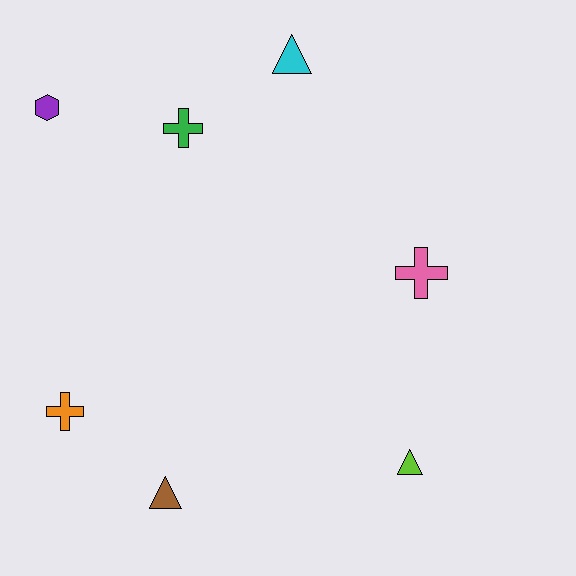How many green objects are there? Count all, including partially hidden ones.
There is 1 green object.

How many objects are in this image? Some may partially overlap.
There are 7 objects.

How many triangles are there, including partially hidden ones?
There are 3 triangles.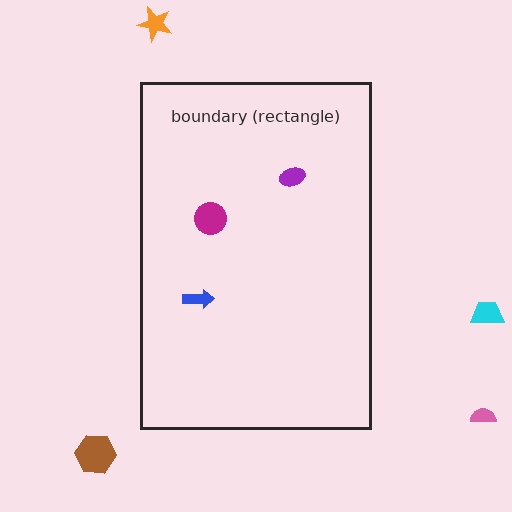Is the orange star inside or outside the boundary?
Outside.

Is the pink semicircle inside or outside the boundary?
Outside.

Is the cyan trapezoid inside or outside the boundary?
Outside.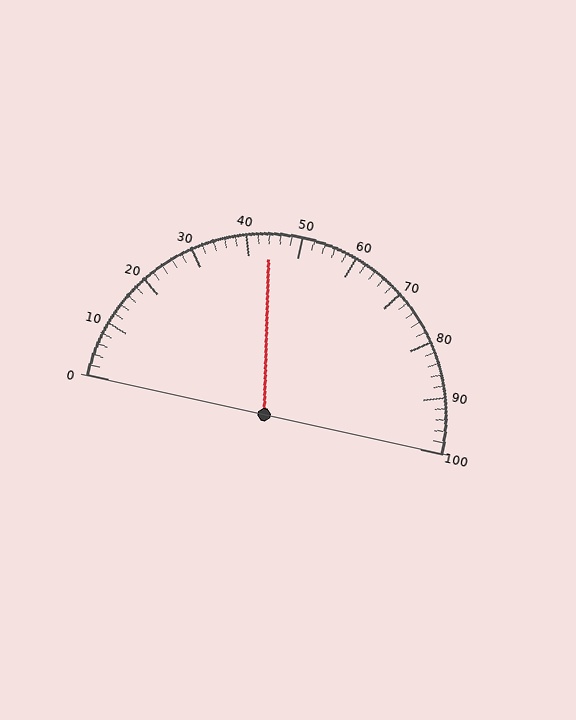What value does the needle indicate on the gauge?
The needle indicates approximately 44.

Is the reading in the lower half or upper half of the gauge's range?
The reading is in the lower half of the range (0 to 100).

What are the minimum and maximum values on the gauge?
The gauge ranges from 0 to 100.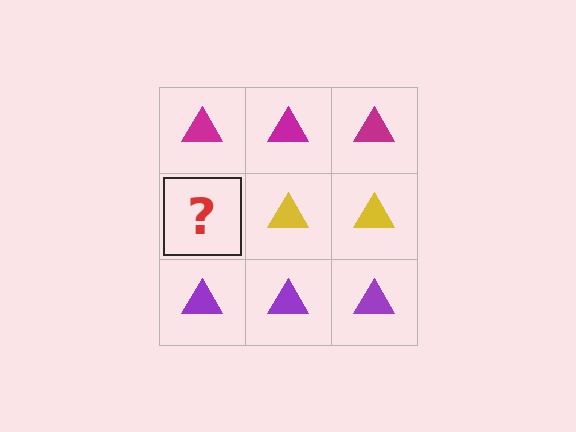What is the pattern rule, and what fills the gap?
The rule is that each row has a consistent color. The gap should be filled with a yellow triangle.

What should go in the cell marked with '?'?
The missing cell should contain a yellow triangle.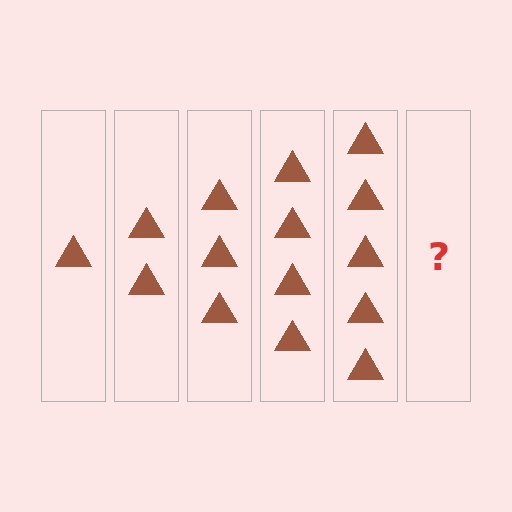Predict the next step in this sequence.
The next step is 6 triangles.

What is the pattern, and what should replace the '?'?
The pattern is that each step adds one more triangle. The '?' should be 6 triangles.